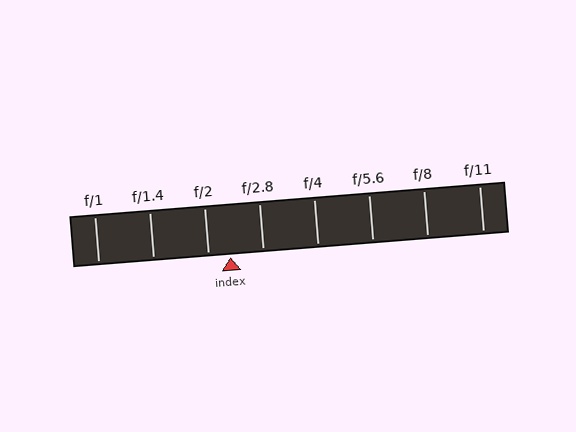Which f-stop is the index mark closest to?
The index mark is closest to f/2.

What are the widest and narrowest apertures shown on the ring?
The widest aperture shown is f/1 and the narrowest is f/11.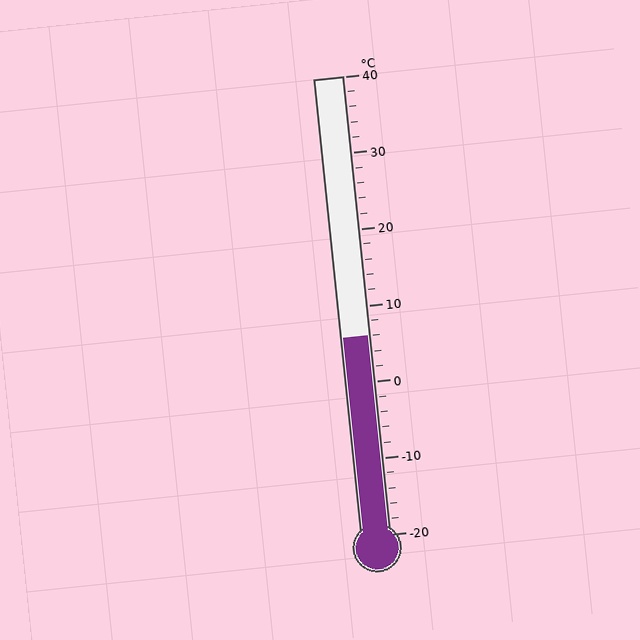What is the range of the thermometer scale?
The thermometer scale ranges from -20°C to 40°C.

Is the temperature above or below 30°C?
The temperature is below 30°C.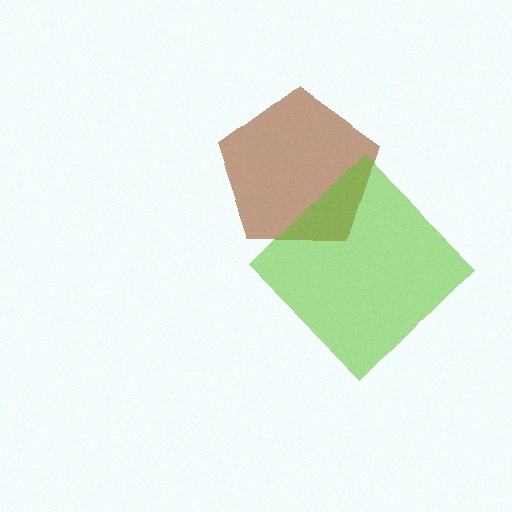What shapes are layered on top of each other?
The layered shapes are: a brown pentagon, a lime diamond.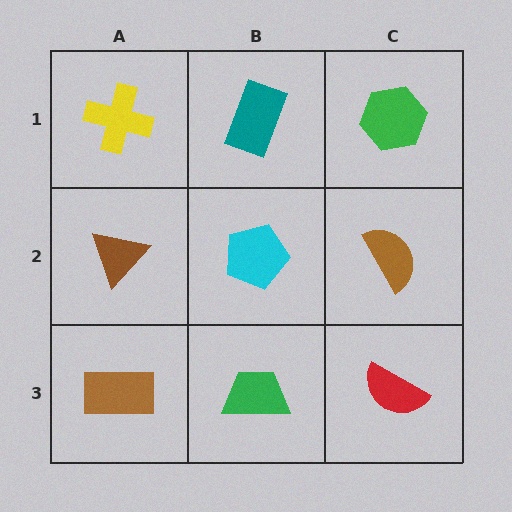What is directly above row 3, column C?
A brown semicircle.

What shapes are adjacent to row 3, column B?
A cyan pentagon (row 2, column B), a brown rectangle (row 3, column A), a red semicircle (row 3, column C).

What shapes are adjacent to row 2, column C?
A green hexagon (row 1, column C), a red semicircle (row 3, column C), a cyan pentagon (row 2, column B).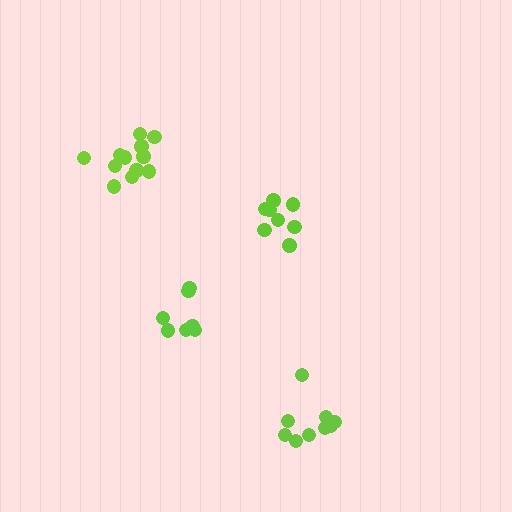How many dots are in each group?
Group 1: 9 dots, Group 2: 12 dots, Group 3: 7 dots, Group 4: 8 dots (36 total).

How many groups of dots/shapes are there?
There are 4 groups.